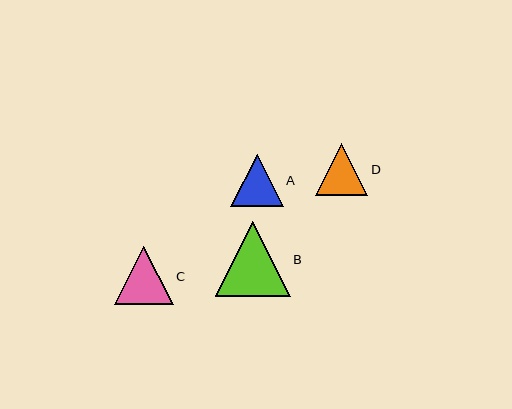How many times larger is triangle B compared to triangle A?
Triangle B is approximately 1.4 times the size of triangle A.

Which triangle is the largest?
Triangle B is the largest with a size of approximately 74 pixels.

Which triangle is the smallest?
Triangle D is the smallest with a size of approximately 52 pixels.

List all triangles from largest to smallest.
From largest to smallest: B, C, A, D.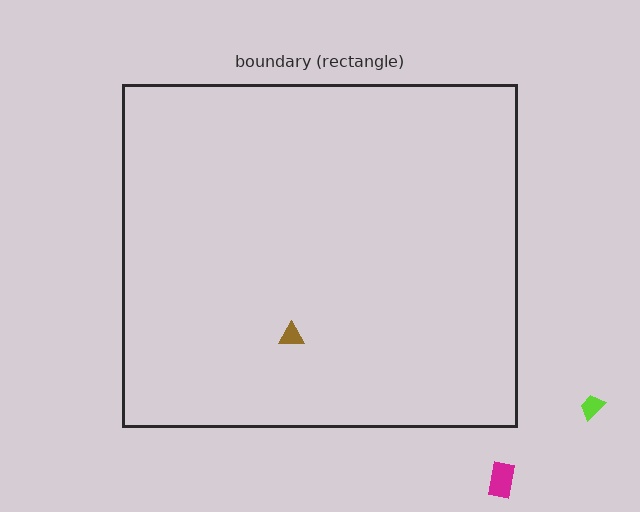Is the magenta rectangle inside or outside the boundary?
Outside.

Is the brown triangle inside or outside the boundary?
Inside.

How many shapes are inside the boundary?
1 inside, 2 outside.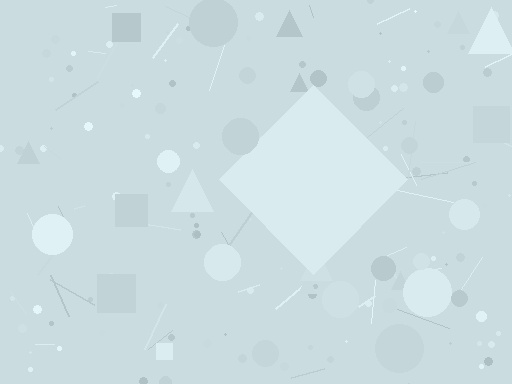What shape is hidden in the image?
A diamond is hidden in the image.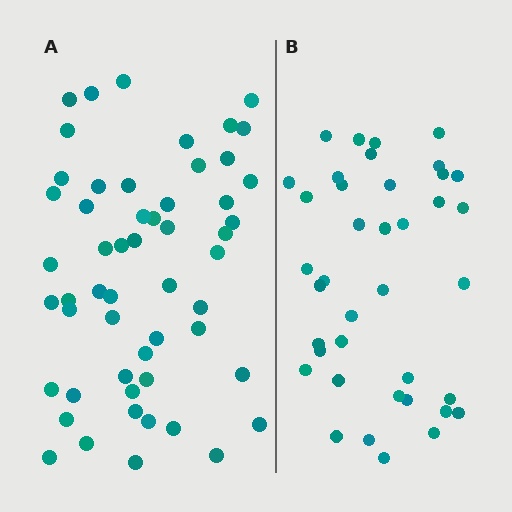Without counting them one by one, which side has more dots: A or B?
Region A (the left region) has more dots.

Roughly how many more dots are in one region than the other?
Region A has approximately 15 more dots than region B.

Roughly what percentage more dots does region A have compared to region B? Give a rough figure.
About 40% more.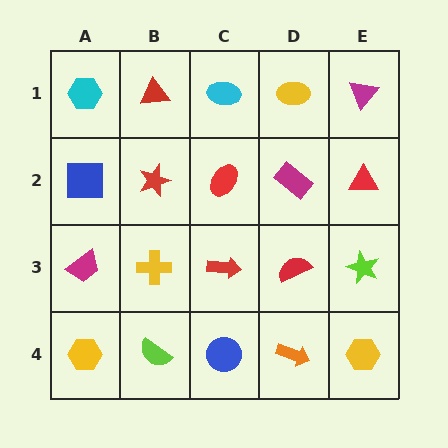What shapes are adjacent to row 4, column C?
A red arrow (row 3, column C), a lime semicircle (row 4, column B), an orange arrow (row 4, column D).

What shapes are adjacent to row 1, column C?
A red ellipse (row 2, column C), a red triangle (row 1, column B), a yellow ellipse (row 1, column D).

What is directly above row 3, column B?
A red star.